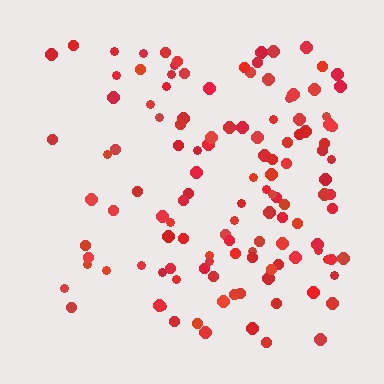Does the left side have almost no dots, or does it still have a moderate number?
Still a moderate number, just noticeably fewer than the right.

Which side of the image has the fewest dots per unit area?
The left.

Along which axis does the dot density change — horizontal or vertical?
Horizontal.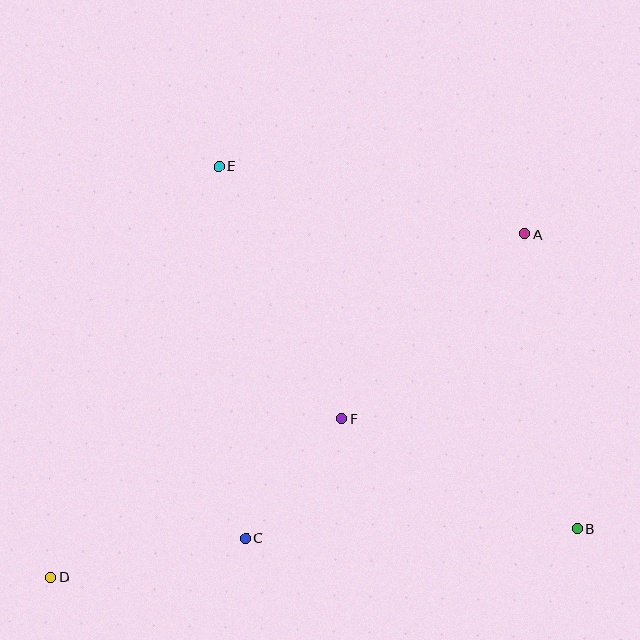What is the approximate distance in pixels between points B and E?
The distance between B and E is approximately 510 pixels.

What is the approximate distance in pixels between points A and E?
The distance between A and E is approximately 313 pixels.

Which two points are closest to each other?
Points C and F are closest to each other.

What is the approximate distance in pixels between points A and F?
The distance between A and F is approximately 260 pixels.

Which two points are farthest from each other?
Points A and D are farthest from each other.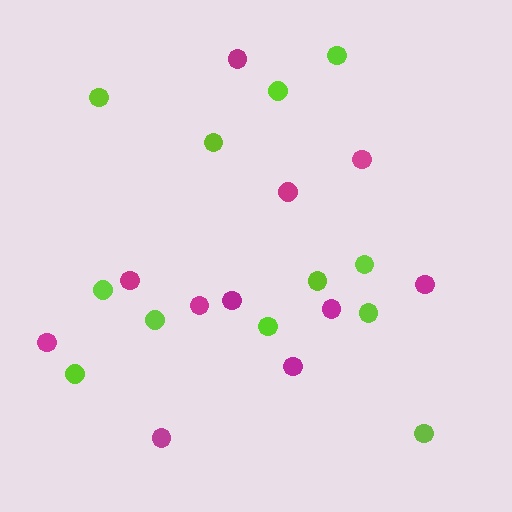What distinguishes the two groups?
There are 2 groups: one group of magenta circles (11) and one group of lime circles (12).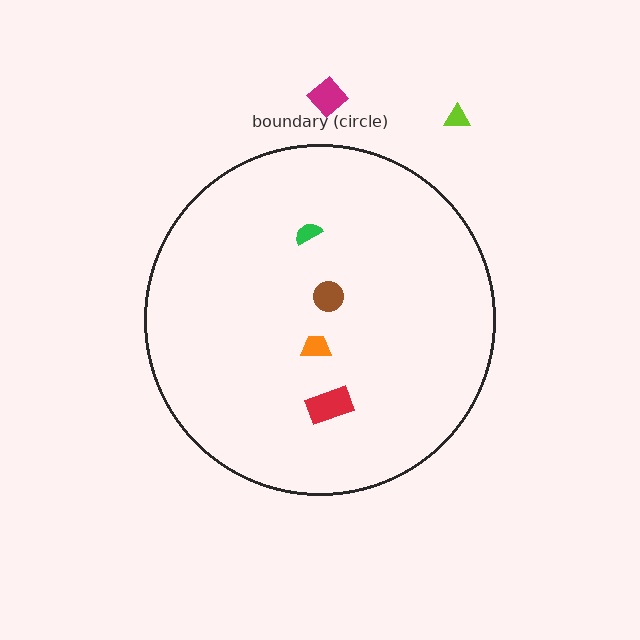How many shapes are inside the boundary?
4 inside, 2 outside.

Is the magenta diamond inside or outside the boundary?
Outside.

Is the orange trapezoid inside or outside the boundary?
Inside.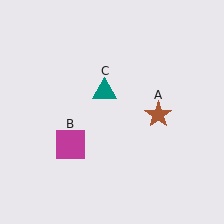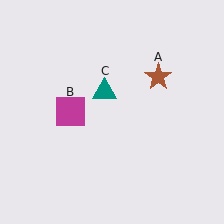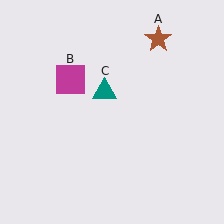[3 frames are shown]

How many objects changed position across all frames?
2 objects changed position: brown star (object A), magenta square (object B).